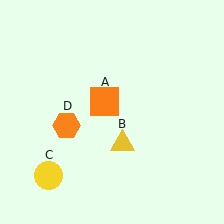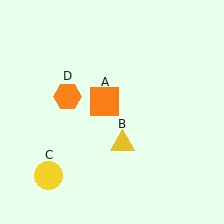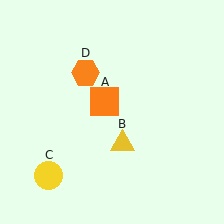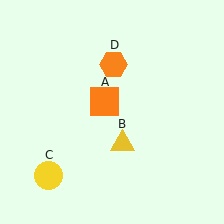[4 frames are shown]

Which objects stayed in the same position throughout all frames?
Orange square (object A) and yellow triangle (object B) and yellow circle (object C) remained stationary.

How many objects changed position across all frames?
1 object changed position: orange hexagon (object D).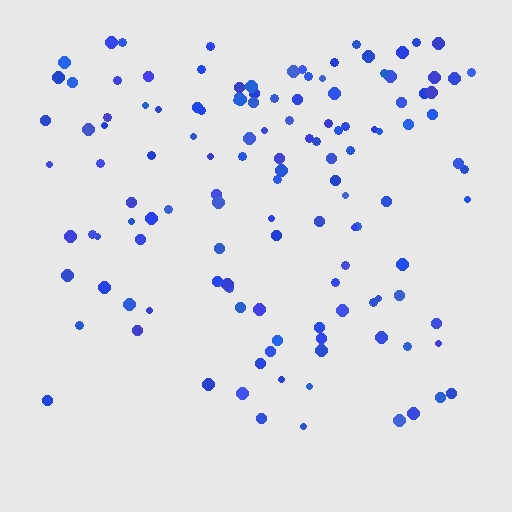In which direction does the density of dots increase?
From bottom to top, with the top side densest.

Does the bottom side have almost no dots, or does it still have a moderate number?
Still a moderate number, just noticeably fewer than the top.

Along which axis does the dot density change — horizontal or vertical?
Vertical.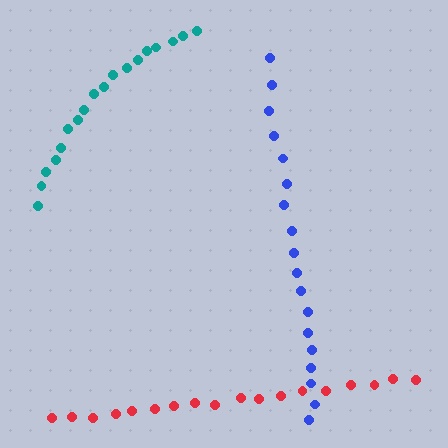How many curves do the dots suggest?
There are 3 distinct paths.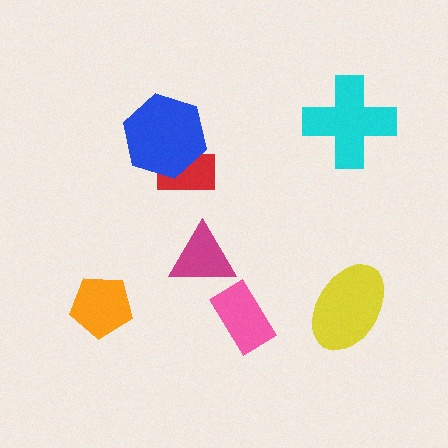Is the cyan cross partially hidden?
No, no other shape covers it.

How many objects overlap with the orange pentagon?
0 objects overlap with the orange pentagon.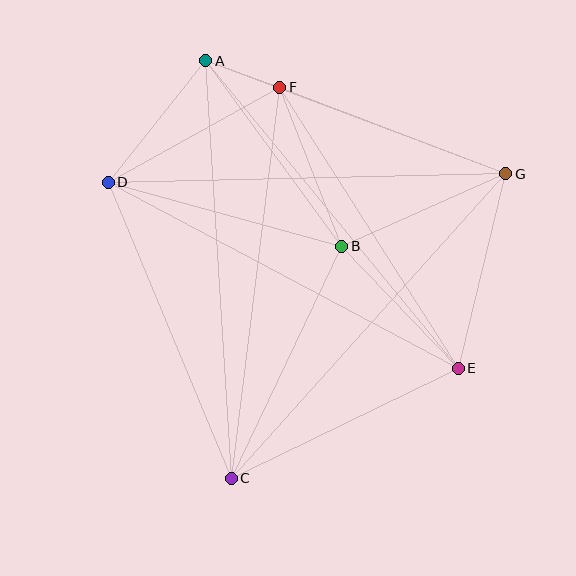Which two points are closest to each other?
Points A and F are closest to each other.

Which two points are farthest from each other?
Points A and C are farthest from each other.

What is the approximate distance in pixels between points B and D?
The distance between B and D is approximately 242 pixels.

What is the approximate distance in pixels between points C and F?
The distance between C and F is approximately 394 pixels.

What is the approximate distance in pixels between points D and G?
The distance between D and G is approximately 398 pixels.